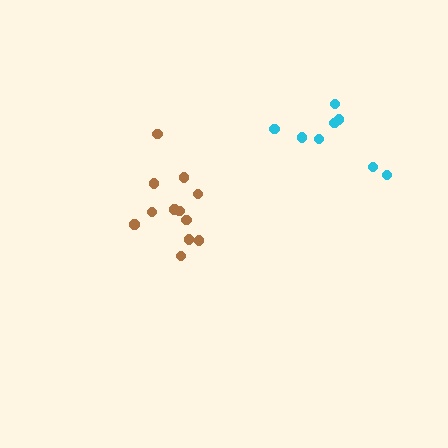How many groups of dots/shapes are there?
There are 2 groups.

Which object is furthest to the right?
The cyan cluster is rightmost.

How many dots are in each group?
Group 1: 8 dots, Group 2: 12 dots (20 total).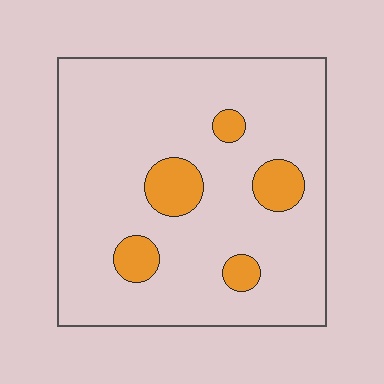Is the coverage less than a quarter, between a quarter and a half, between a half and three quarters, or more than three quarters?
Less than a quarter.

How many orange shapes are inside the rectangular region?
5.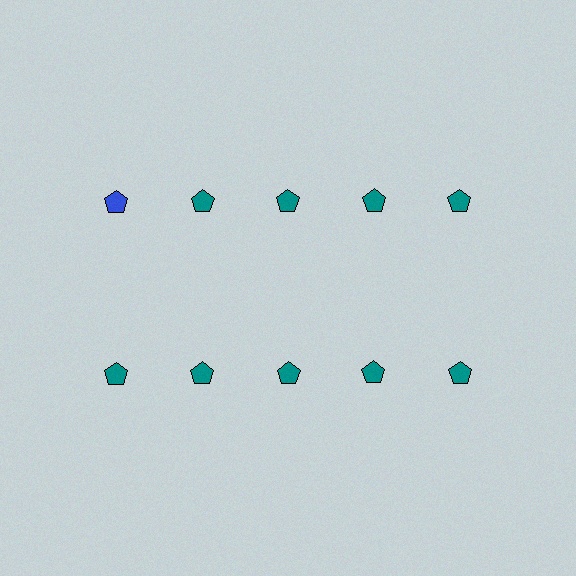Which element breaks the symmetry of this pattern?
The blue pentagon in the top row, leftmost column breaks the symmetry. All other shapes are teal pentagons.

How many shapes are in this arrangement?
There are 10 shapes arranged in a grid pattern.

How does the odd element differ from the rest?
It has a different color: blue instead of teal.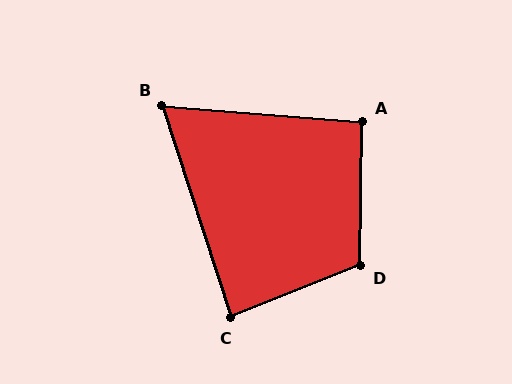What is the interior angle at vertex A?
Approximately 94 degrees (approximately right).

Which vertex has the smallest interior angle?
B, at approximately 67 degrees.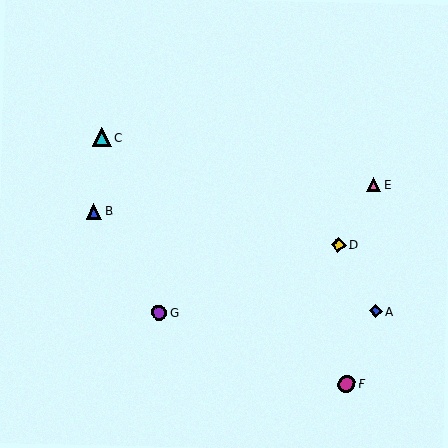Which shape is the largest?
The cyan triangle (labeled C) is the largest.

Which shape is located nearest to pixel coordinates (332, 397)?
The magenta circle (labeled F) at (347, 383) is nearest to that location.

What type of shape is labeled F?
Shape F is a magenta circle.